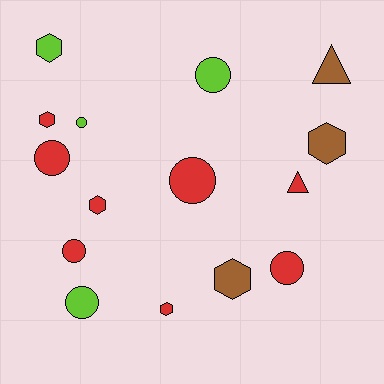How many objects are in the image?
There are 15 objects.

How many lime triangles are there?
There are no lime triangles.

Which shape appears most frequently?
Circle, with 7 objects.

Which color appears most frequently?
Red, with 8 objects.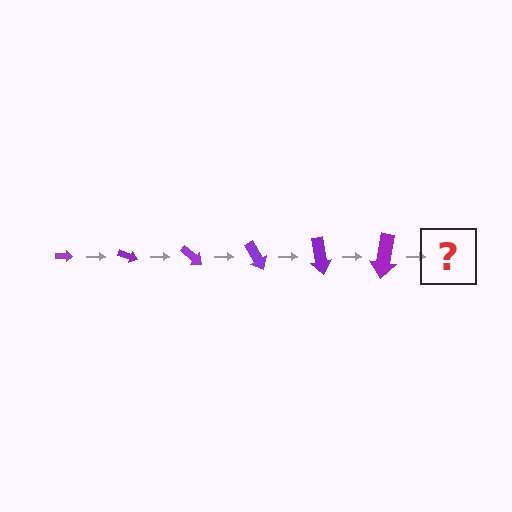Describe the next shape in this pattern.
It should be an arrow, larger than the previous one and rotated 120 degrees from the start.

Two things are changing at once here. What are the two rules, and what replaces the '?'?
The two rules are that the arrow grows larger each step and it rotates 20 degrees each step. The '?' should be an arrow, larger than the previous one and rotated 120 degrees from the start.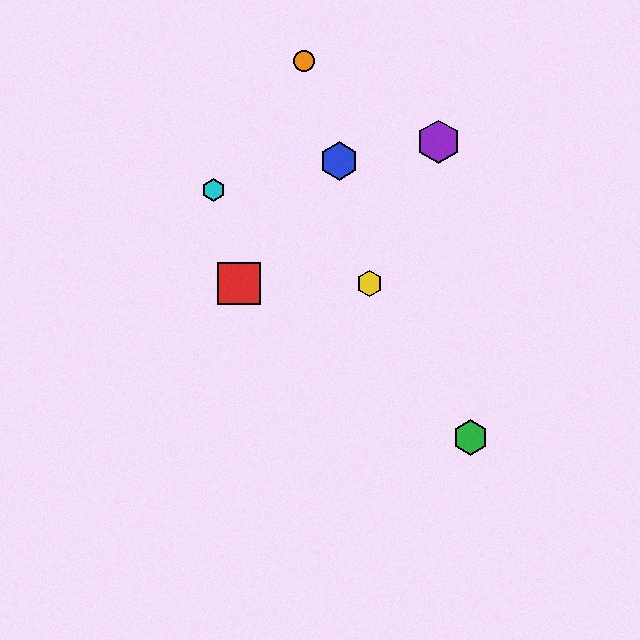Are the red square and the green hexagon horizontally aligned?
No, the red square is at y≈283 and the green hexagon is at y≈437.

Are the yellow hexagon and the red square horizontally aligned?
Yes, both are at y≈283.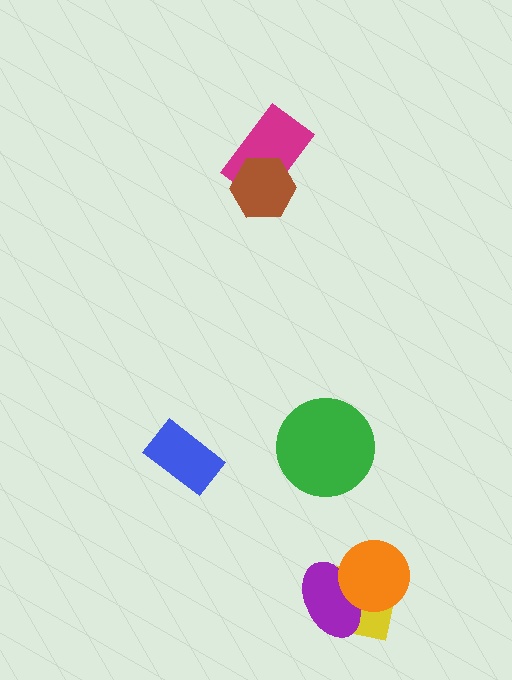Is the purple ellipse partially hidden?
Yes, it is partially covered by another shape.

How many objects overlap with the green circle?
0 objects overlap with the green circle.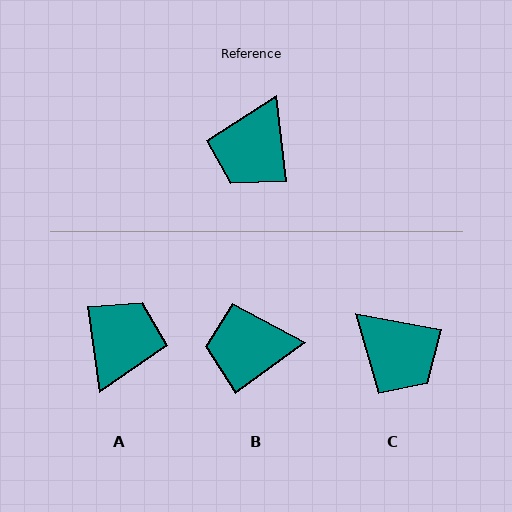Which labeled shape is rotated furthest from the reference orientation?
A, about 179 degrees away.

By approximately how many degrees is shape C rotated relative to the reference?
Approximately 73 degrees counter-clockwise.